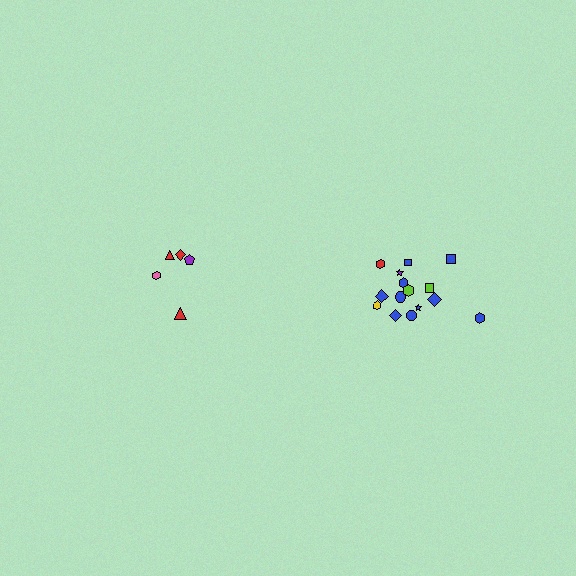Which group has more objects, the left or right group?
The right group.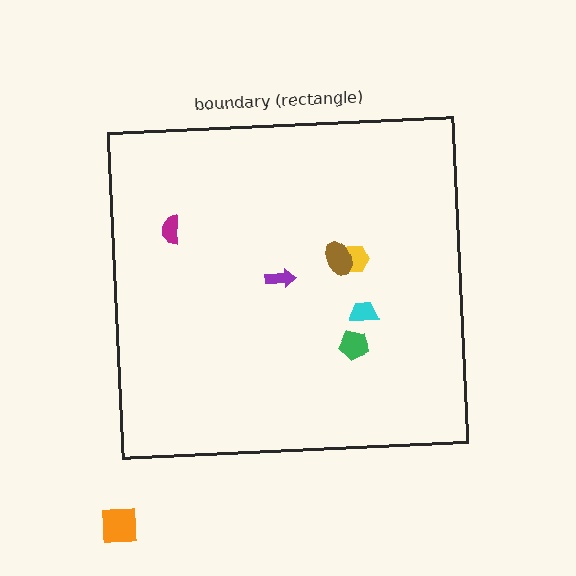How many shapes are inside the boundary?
6 inside, 1 outside.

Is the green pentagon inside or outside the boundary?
Inside.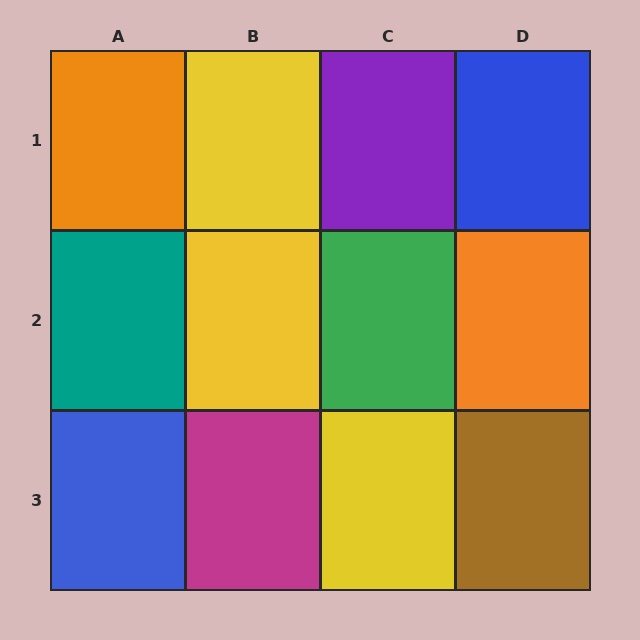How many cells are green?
1 cell is green.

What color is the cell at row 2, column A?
Teal.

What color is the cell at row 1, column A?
Orange.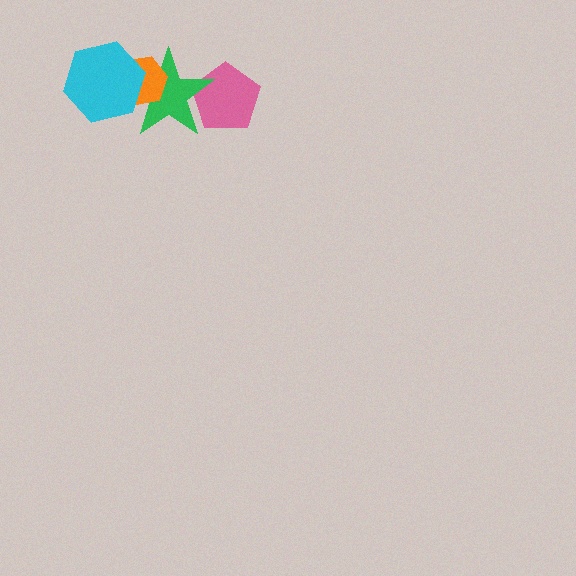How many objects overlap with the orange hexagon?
2 objects overlap with the orange hexagon.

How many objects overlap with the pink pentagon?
1 object overlaps with the pink pentagon.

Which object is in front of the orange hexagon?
The cyan hexagon is in front of the orange hexagon.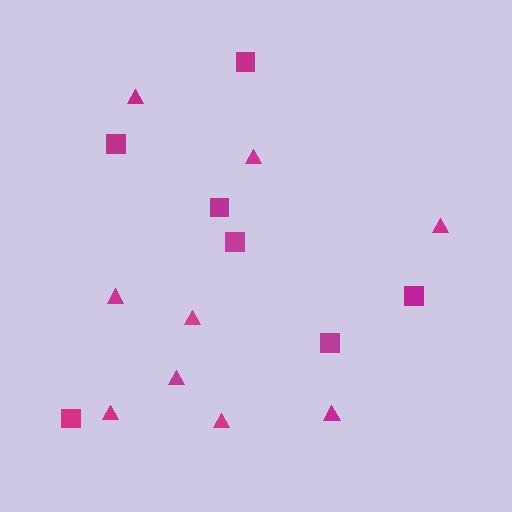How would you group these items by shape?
There are 2 groups: one group of triangles (9) and one group of squares (7).